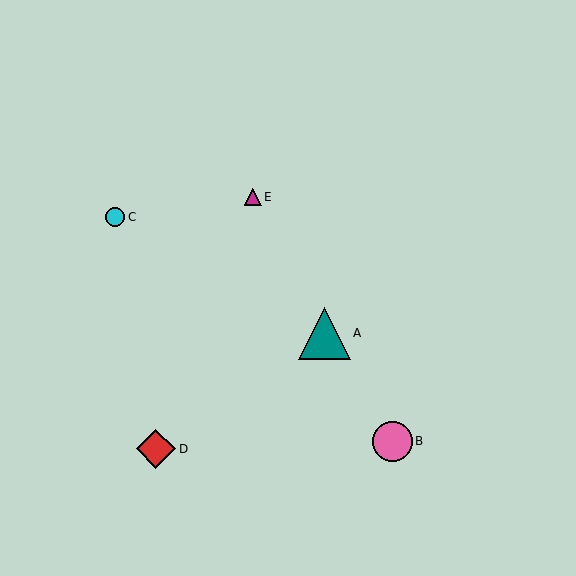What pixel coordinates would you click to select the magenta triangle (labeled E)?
Click at (253, 197) to select the magenta triangle E.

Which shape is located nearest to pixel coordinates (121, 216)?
The cyan circle (labeled C) at (115, 217) is nearest to that location.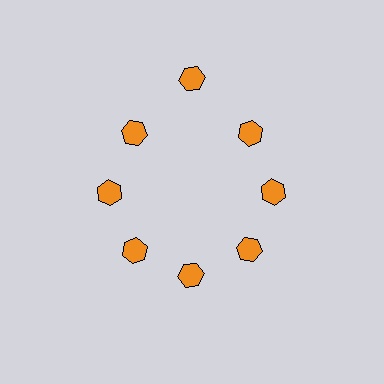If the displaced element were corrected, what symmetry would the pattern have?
It would have 8-fold rotational symmetry — the pattern would map onto itself every 45 degrees.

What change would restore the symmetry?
The symmetry would be restored by moving it inward, back onto the ring so that all 8 hexagons sit at equal angles and equal distance from the center.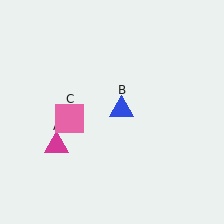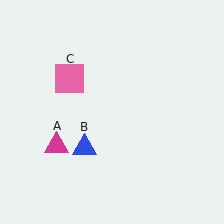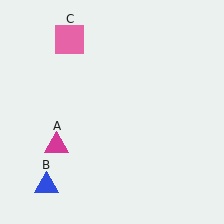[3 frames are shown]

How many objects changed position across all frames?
2 objects changed position: blue triangle (object B), pink square (object C).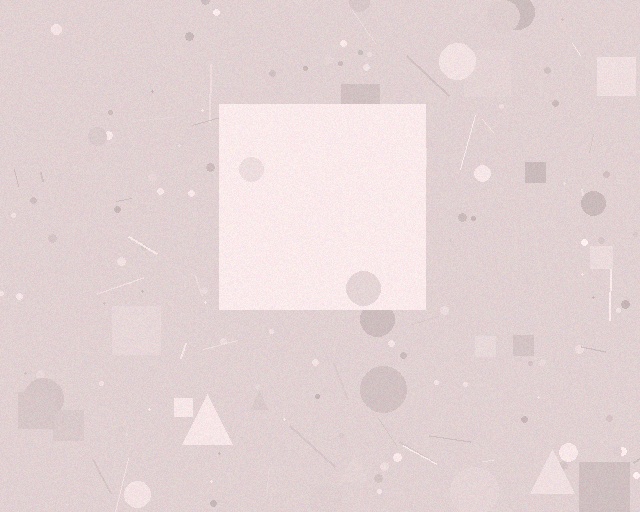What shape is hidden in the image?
A square is hidden in the image.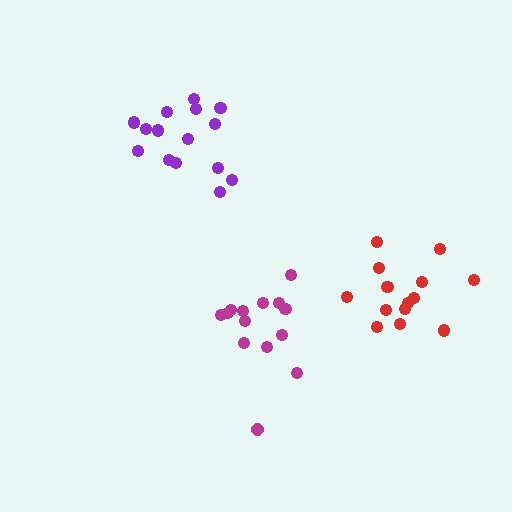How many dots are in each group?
Group 1: 14 dots, Group 2: 15 dots, Group 3: 14 dots (43 total).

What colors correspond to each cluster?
The clusters are colored: red, purple, magenta.